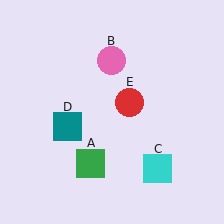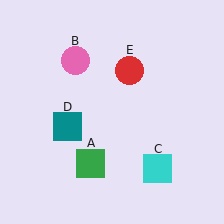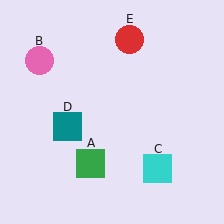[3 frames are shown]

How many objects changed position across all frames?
2 objects changed position: pink circle (object B), red circle (object E).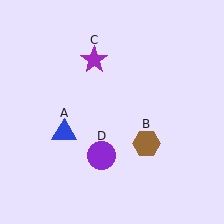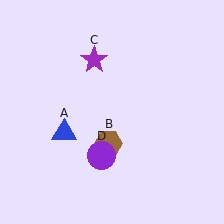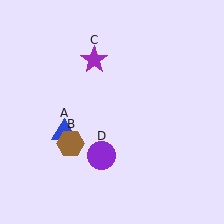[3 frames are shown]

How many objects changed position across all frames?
1 object changed position: brown hexagon (object B).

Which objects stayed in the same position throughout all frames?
Blue triangle (object A) and purple star (object C) and purple circle (object D) remained stationary.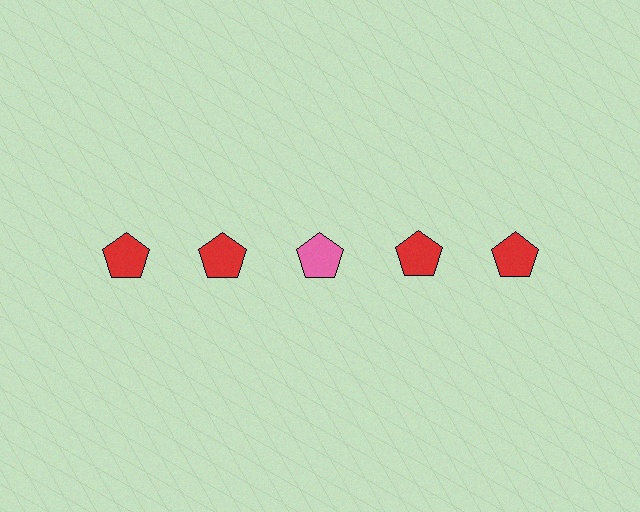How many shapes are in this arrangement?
There are 5 shapes arranged in a grid pattern.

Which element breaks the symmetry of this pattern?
The pink pentagon in the top row, center column breaks the symmetry. All other shapes are red pentagons.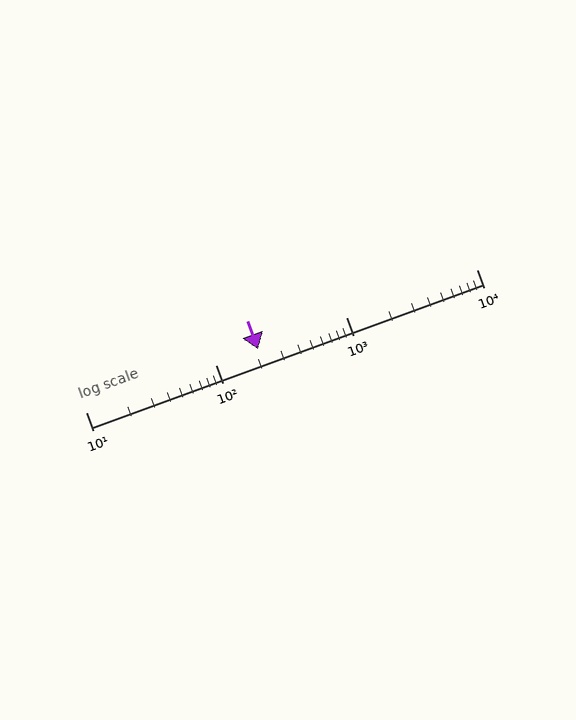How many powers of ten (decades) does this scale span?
The scale spans 3 decades, from 10 to 10000.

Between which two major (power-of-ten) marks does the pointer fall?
The pointer is between 100 and 1000.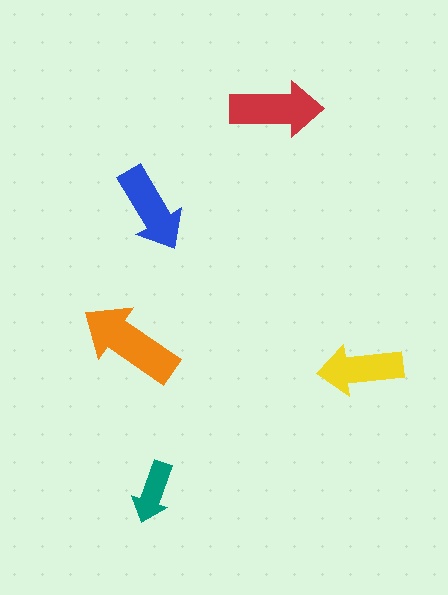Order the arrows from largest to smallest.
the orange one, the red one, the blue one, the yellow one, the teal one.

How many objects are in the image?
There are 5 objects in the image.